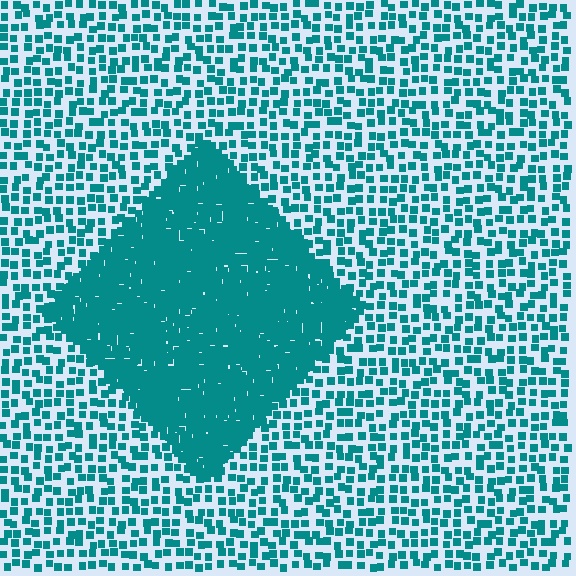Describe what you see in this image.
The image contains small teal elements arranged at two different densities. A diamond-shaped region is visible where the elements are more densely packed than the surrounding area.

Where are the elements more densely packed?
The elements are more densely packed inside the diamond boundary.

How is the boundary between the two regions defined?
The boundary is defined by a change in element density (approximately 3.0x ratio). All elements are the same color, size, and shape.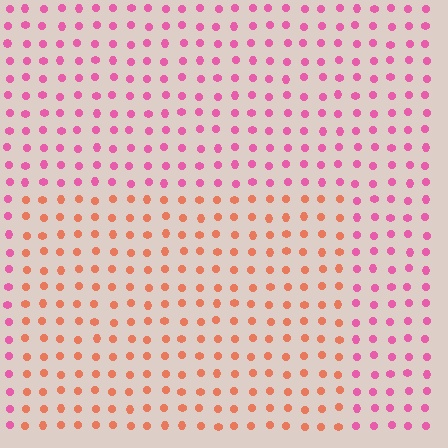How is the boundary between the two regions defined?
The boundary is defined purely by a slight shift in hue (about 47 degrees). Spacing, size, and orientation are identical on both sides.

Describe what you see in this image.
The image is filled with small pink elements in a uniform arrangement. A rectangle-shaped region is visible where the elements are tinted to a slightly different hue, forming a subtle color boundary.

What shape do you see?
I see a rectangle.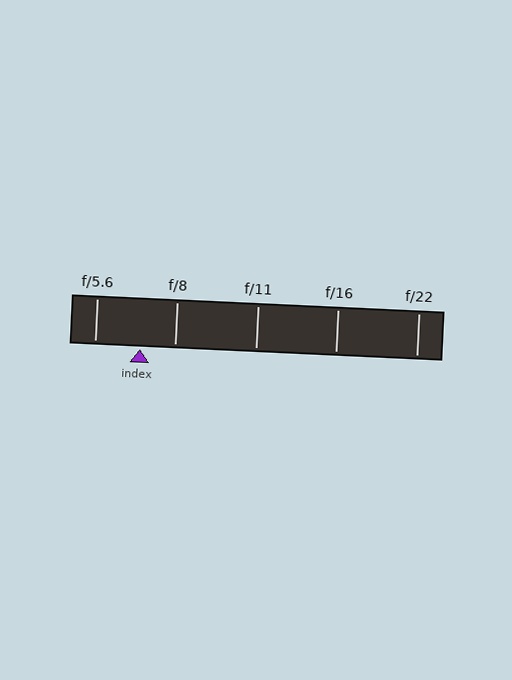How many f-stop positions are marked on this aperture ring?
There are 5 f-stop positions marked.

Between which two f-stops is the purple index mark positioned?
The index mark is between f/5.6 and f/8.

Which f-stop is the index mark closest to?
The index mark is closest to f/8.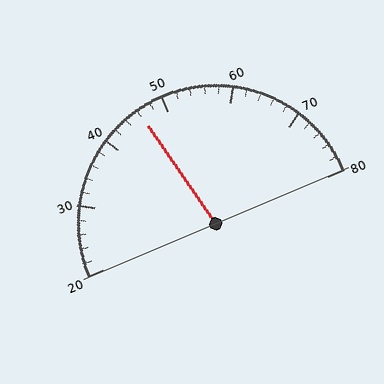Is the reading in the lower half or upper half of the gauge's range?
The reading is in the lower half of the range (20 to 80).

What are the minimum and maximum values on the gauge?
The gauge ranges from 20 to 80.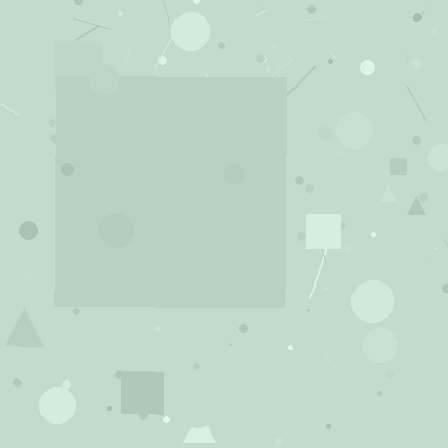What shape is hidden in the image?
A square is hidden in the image.